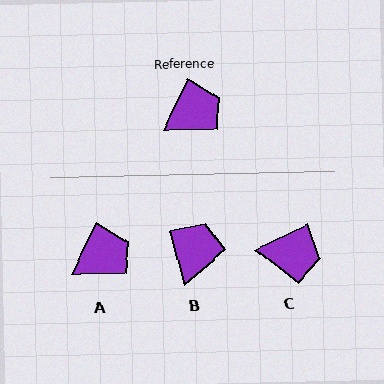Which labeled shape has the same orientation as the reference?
A.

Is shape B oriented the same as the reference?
No, it is off by about 42 degrees.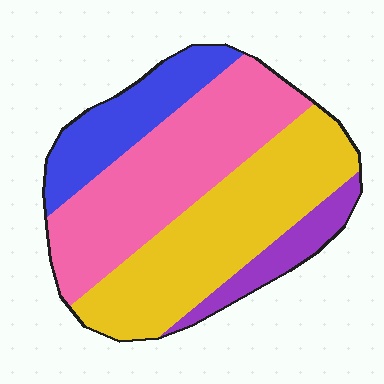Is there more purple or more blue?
Blue.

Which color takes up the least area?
Purple, at roughly 10%.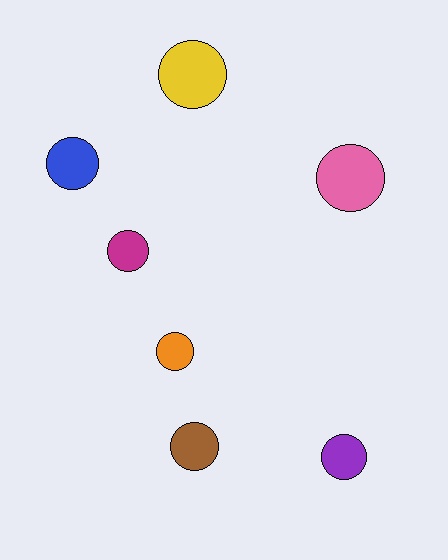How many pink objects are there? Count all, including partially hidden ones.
There is 1 pink object.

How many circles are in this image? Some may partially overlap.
There are 7 circles.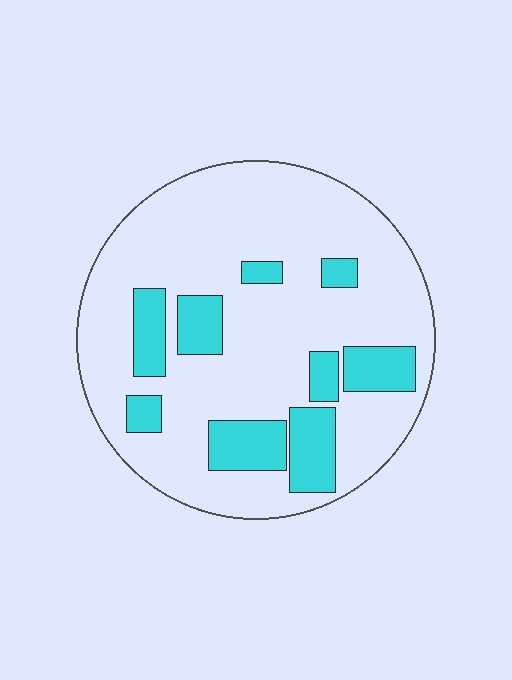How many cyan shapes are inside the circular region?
9.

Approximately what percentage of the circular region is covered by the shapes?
Approximately 20%.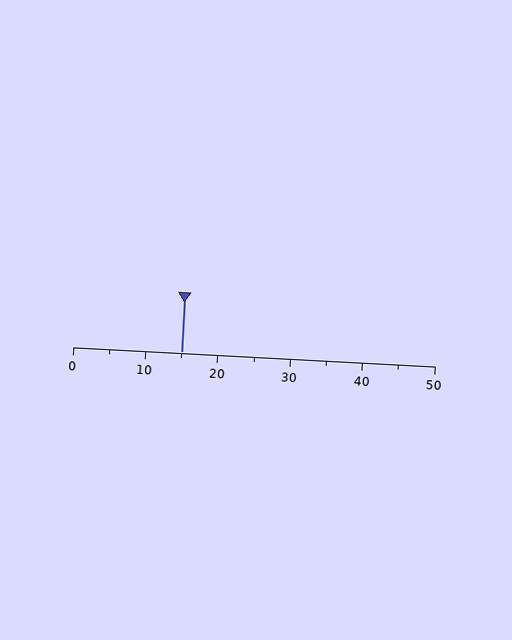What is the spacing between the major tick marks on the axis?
The major ticks are spaced 10 apart.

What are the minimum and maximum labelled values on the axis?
The axis runs from 0 to 50.